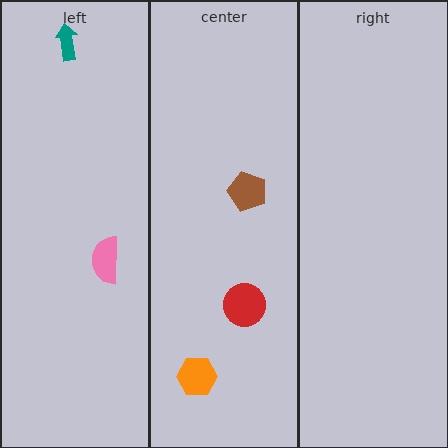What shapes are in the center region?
The red circle, the orange hexagon, the brown pentagon.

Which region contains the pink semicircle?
The left region.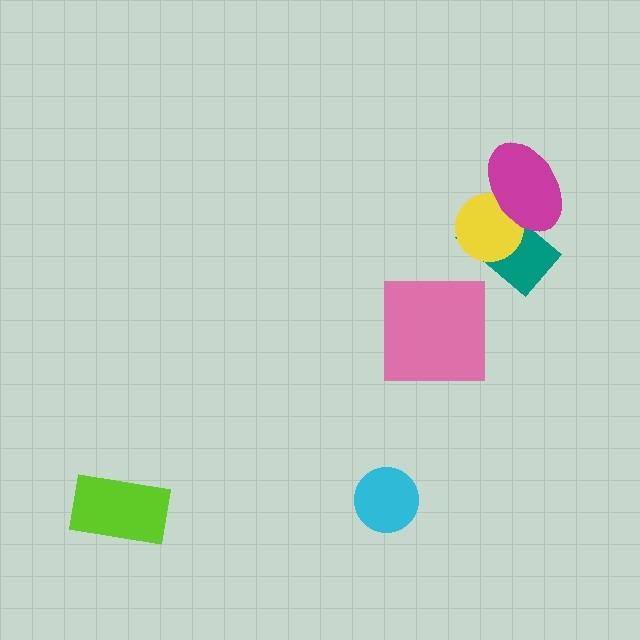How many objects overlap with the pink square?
0 objects overlap with the pink square.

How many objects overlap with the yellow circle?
2 objects overlap with the yellow circle.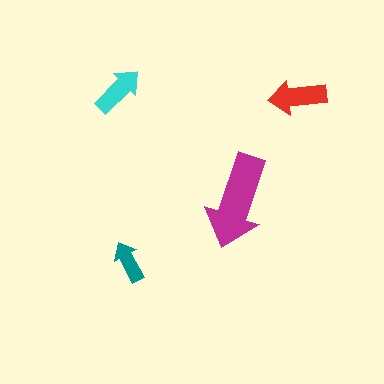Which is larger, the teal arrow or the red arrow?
The red one.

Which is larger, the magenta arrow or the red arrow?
The magenta one.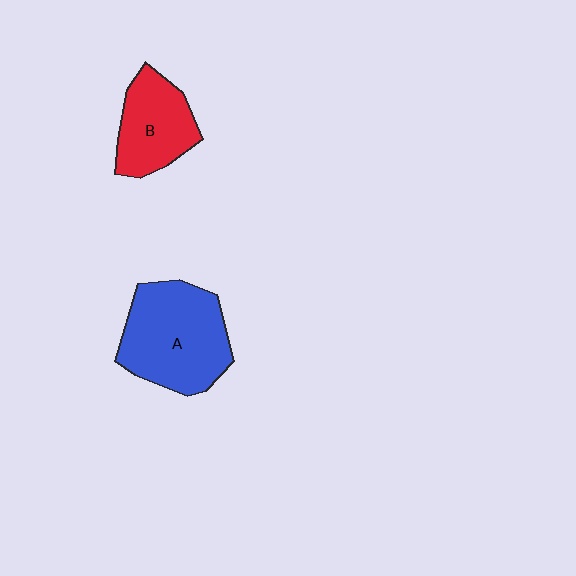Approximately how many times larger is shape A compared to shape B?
Approximately 1.5 times.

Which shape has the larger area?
Shape A (blue).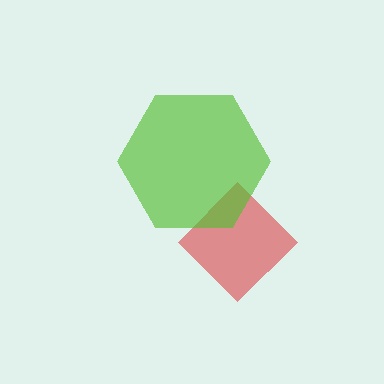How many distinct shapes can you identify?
There are 2 distinct shapes: a red diamond, a lime hexagon.